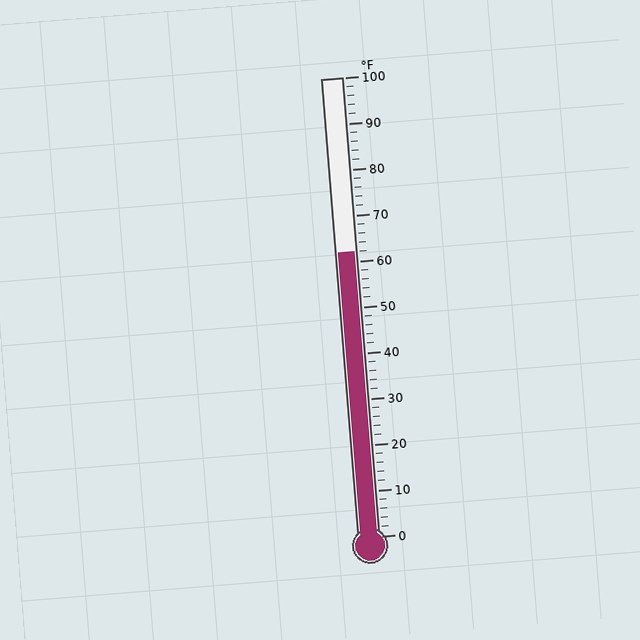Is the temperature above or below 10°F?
The temperature is above 10°F.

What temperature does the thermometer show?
The thermometer shows approximately 62°F.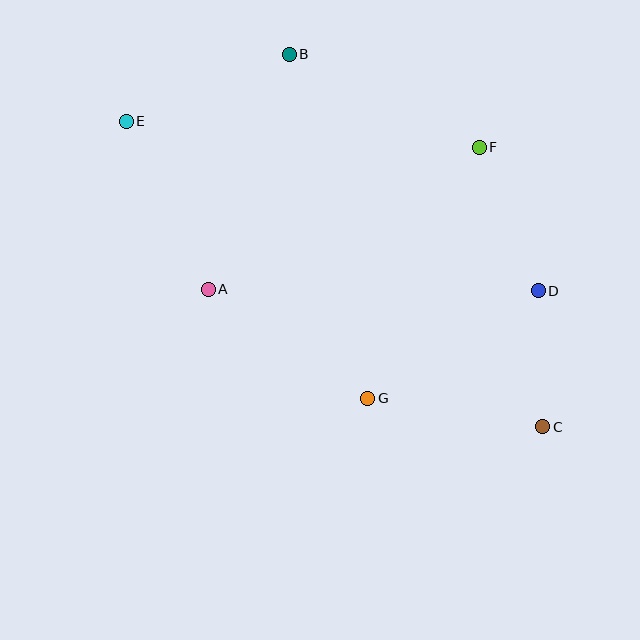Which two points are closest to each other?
Points C and D are closest to each other.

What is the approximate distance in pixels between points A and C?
The distance between A and C is approximately 362 pixels.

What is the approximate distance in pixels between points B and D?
The distance between B and D is approximately 343 pixels.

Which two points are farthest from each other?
Points C and E are farthest from each other.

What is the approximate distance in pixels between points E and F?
The distance between E and F is approximately 354 pixels.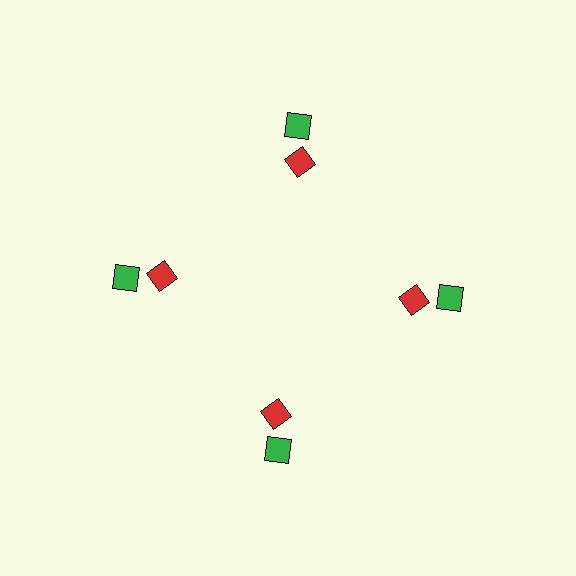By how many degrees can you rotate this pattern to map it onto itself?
The pattern maps onto itself every 90 degrees of rotation.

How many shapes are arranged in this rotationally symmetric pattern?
There are 8 shapes, arranged in 4 groups of 2.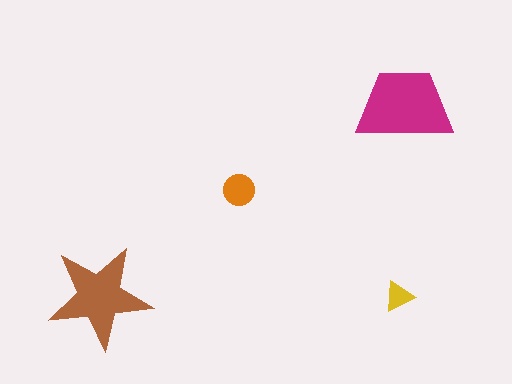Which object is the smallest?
The yellow triangle.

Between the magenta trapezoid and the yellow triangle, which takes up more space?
The magenta trapezoid.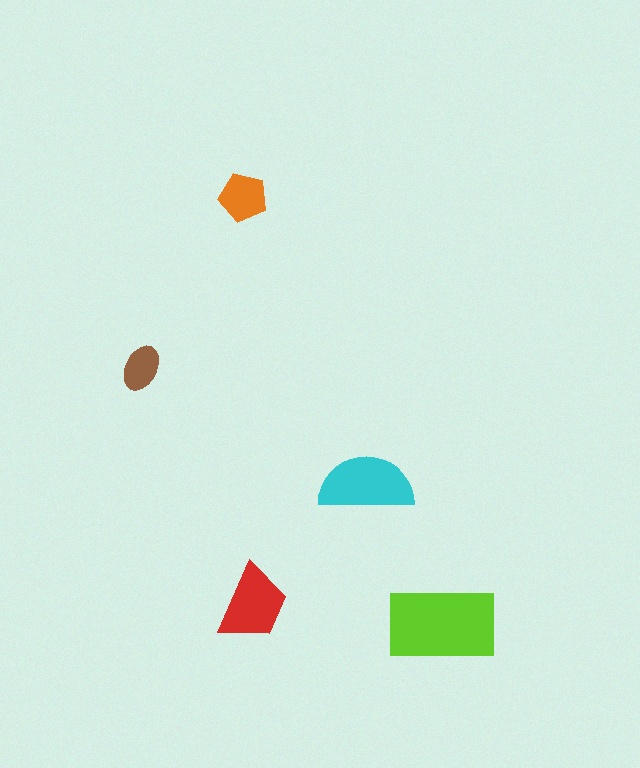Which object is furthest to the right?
The lime rectangle is rightmost.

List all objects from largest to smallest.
The lime rectangle, the cyan semicircle, the red trapezoid, the orange pentagon, the brown ellipse.